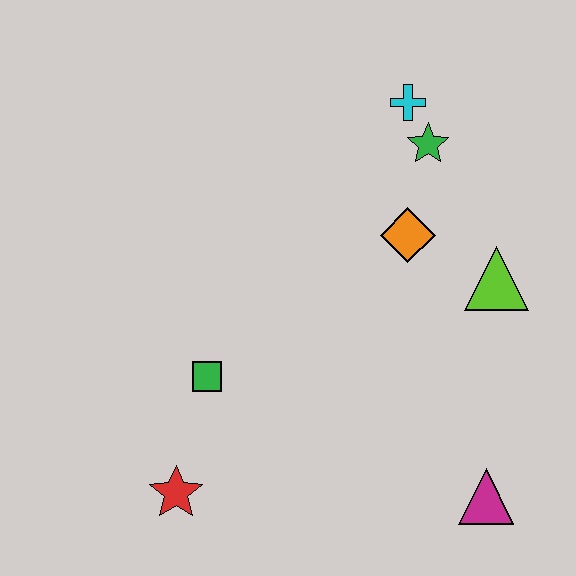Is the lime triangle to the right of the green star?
Yes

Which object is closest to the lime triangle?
The orange diamond is closest to the lime triangle.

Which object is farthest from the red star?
The cyan cross is farthest from the red star.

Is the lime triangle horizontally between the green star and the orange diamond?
No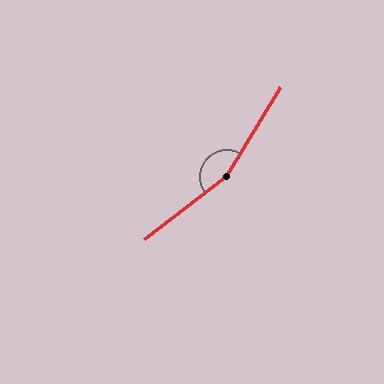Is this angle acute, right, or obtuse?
It is obtuse.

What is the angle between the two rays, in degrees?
Approximately 158 degrees.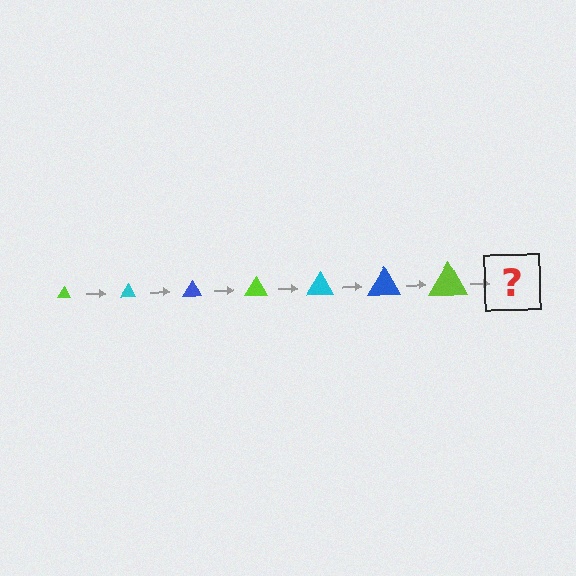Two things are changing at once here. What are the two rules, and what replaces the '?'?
The two rules are that the triangle grows larger each step and the color cycles through lime, cyan, and blue. The '?' should be a cyan triangle, larger than the previous one.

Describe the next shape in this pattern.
It should be a cyan triangle, larger than the previous one.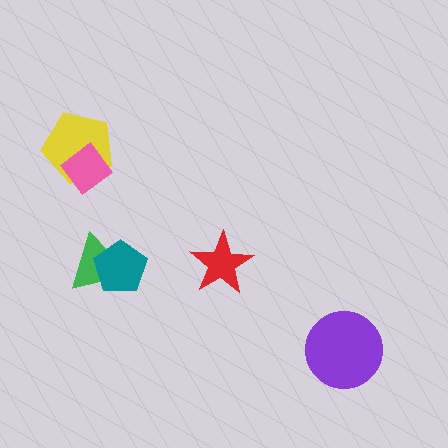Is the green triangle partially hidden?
Yes, it is partially covered by another shape.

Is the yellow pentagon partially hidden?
Yes, it is partially covered by another shape.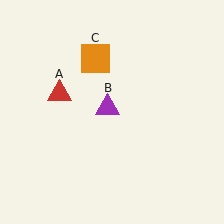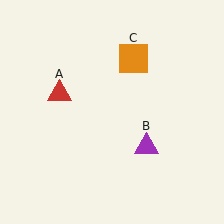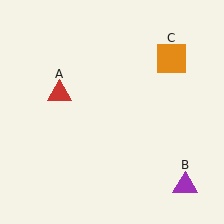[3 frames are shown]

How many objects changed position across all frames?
2 objects changed position: purple triangle (object B), orange square (object C).